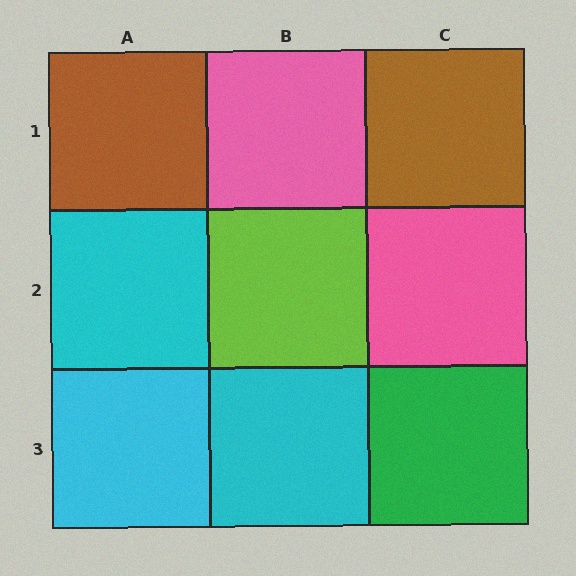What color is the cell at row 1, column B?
Pink.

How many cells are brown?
2 cells are brown.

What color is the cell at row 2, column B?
Lime.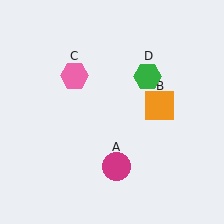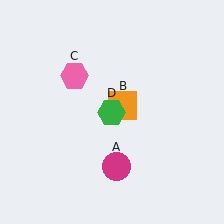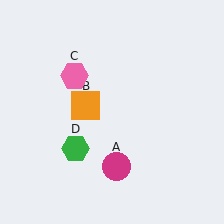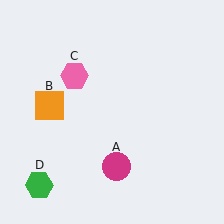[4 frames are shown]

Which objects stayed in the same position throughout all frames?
Magenta circle (object A) and pink hexagon (object C) remained stationary.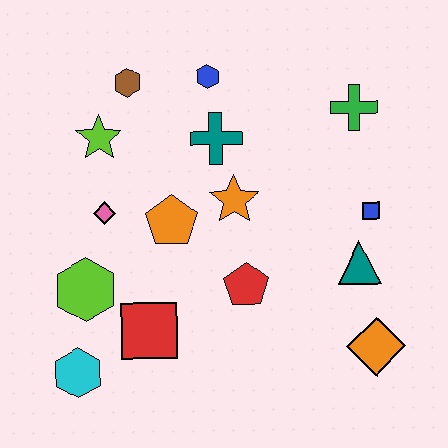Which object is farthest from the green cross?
The cyan hexagon is farthest from the green cross.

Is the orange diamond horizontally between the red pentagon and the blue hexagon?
No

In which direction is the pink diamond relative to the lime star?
The pink diamond is below the lime star.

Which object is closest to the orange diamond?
The teal triangle is closest to the orange diamond.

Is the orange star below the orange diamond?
No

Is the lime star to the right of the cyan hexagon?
Yes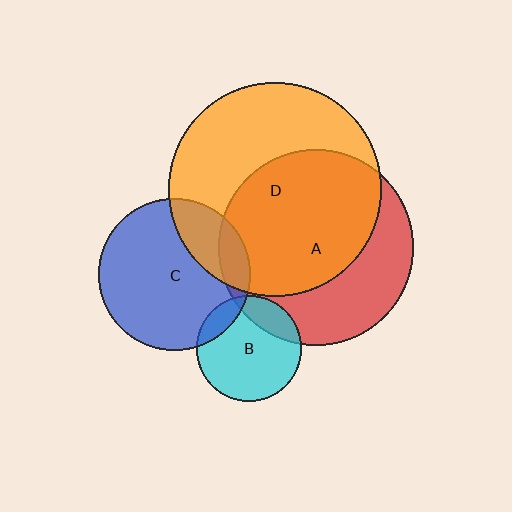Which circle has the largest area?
Circle D (orange).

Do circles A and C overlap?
Yes.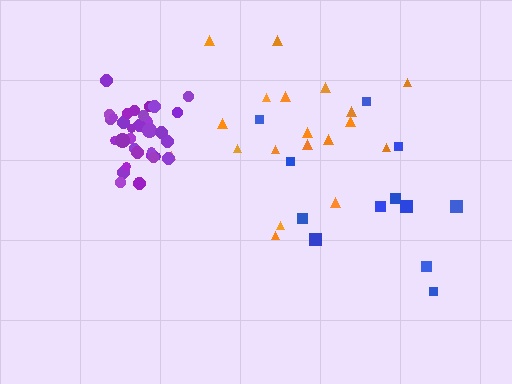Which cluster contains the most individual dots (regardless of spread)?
Purple (34).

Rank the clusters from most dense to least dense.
purple, orange, blue.